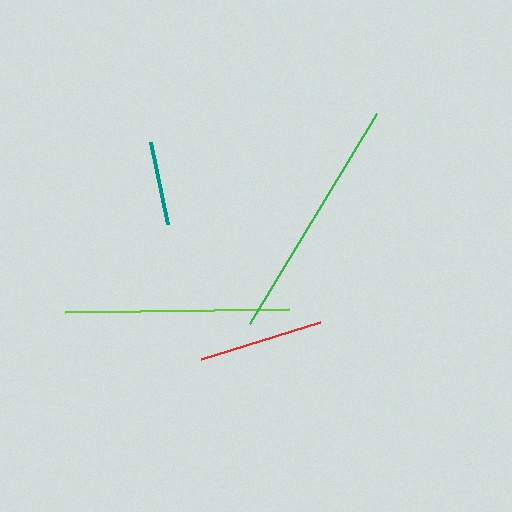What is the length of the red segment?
The red segment is approximately 125 pixels long.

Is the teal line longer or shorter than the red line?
The red line is longer than the teal line.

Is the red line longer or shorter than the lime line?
The lime line is longer than the red line.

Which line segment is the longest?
The green line is the longest at approximately 245 pixels.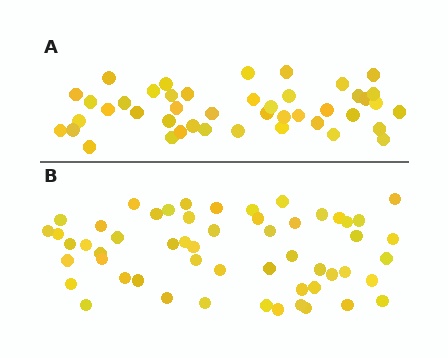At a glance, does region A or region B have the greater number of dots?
Region B (the bottom region) has more dots.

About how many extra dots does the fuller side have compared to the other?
Region B has roughly 12 or so more dots than region A.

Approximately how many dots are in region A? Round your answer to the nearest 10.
About 40 dots. (The exact count is 44, which rounds to 40.)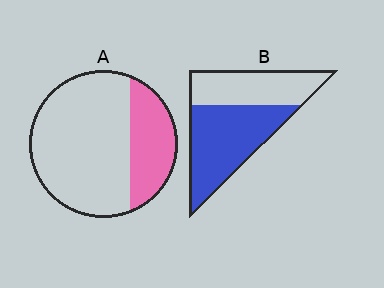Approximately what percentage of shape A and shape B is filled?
A is approximately 30% and B is approximately 60%.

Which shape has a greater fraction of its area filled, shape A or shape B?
Shape B.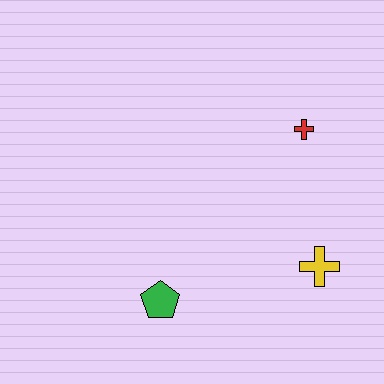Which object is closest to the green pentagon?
The yellow cross is closest to the green pentagon.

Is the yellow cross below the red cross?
Yes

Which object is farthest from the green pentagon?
The red cross is farthest from the green pentagon.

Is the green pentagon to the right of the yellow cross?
No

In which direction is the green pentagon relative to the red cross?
The green pentagon is below the red cross.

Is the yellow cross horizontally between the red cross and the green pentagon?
No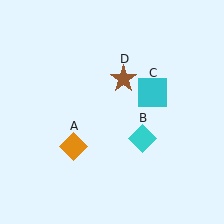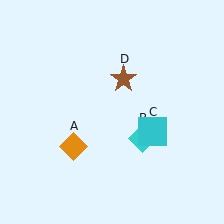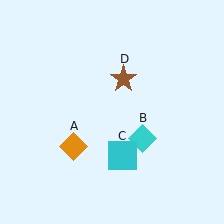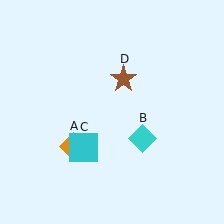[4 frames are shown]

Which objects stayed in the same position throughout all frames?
Orange diamond (object A) and cyan diamond (object B) and brown star (object D) remained stationary.